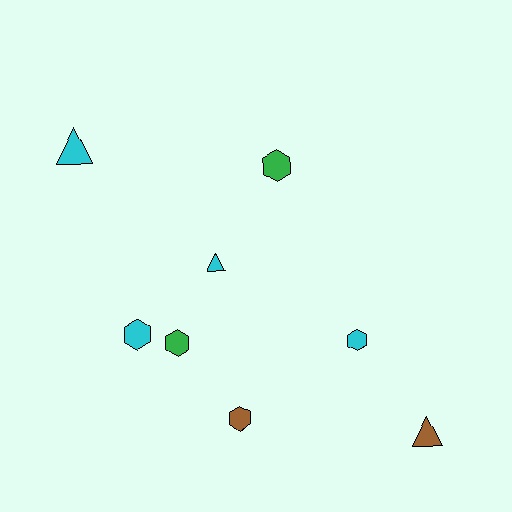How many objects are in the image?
There are 8 objects.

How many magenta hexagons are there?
There are no magenta hexagons.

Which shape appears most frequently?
Hexagon, with 5 objects.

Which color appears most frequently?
Cyan, with 4 objects.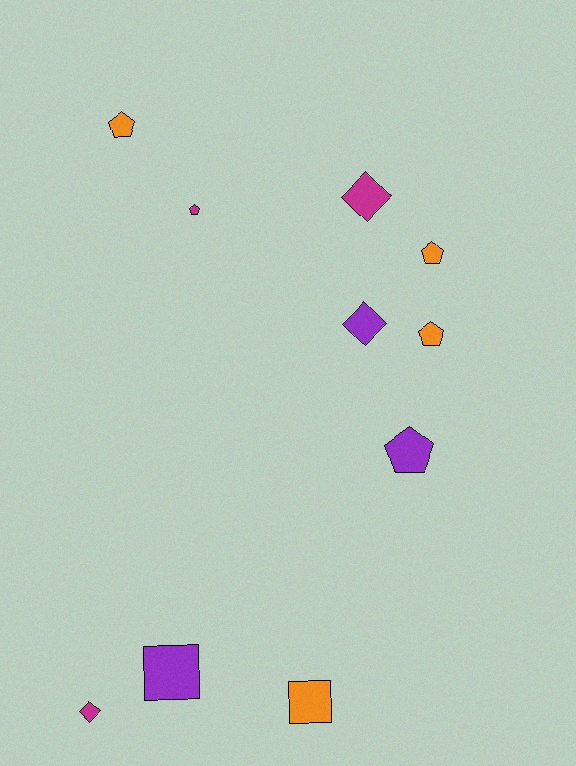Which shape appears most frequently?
Pentagon, with 5 objects.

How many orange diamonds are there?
There are no orange diamonds.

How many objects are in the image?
There are 10 objects.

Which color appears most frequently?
Orange, with 4 objects.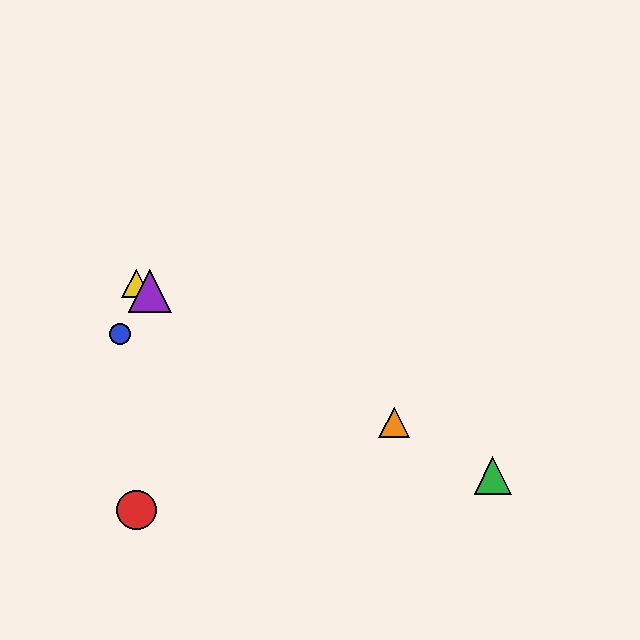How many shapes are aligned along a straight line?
4 shapes (the green triangle, the yellow triangle, the purple triangle, the orange triangle) are aligned along a straight line.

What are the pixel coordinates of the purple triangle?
The purple triangle is at (150, 291).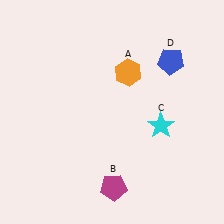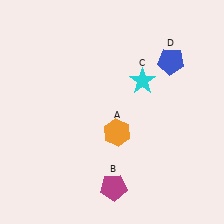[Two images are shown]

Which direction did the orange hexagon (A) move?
The orange hexagon (A) moved down.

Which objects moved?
The objects that moved are: the orange hexagon (A), the cyan star (C).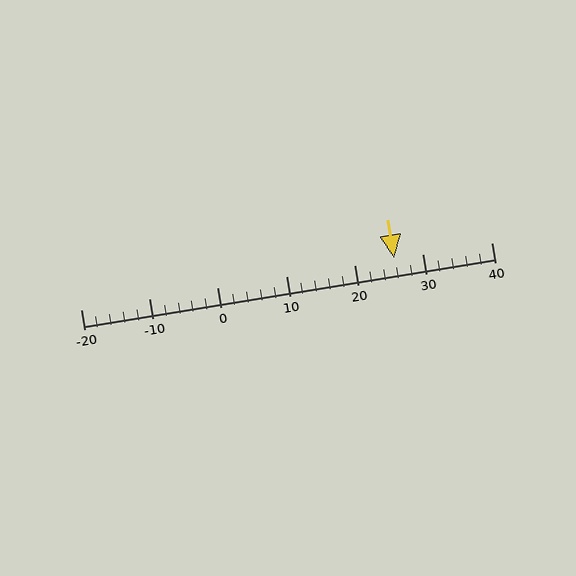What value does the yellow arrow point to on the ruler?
The yellow arrow points to approximately 26.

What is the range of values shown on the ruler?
The ruler shows values from -20 to 40.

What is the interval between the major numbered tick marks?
The major tick marks are spaced 10 units apart.